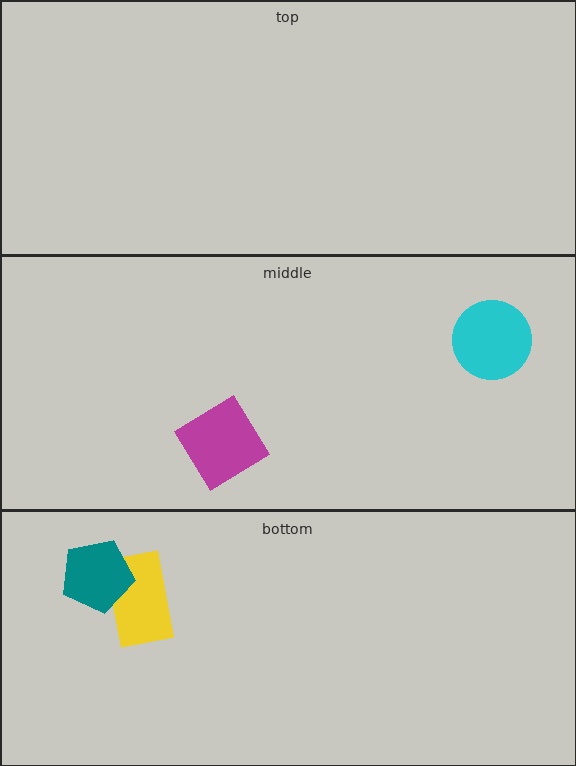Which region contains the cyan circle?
The middle region.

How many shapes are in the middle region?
2.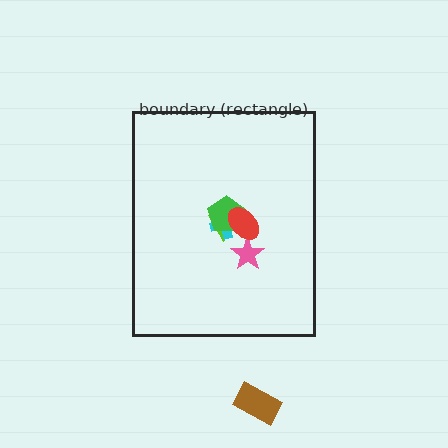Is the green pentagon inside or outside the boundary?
Inside.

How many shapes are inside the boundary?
5 inside, 1 outside.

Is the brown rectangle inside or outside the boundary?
Outside.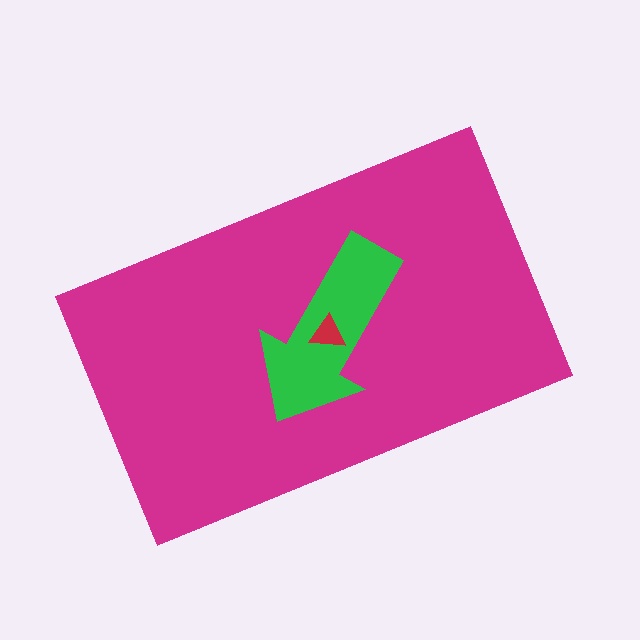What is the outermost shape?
The magenta rectangle.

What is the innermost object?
The red triangle.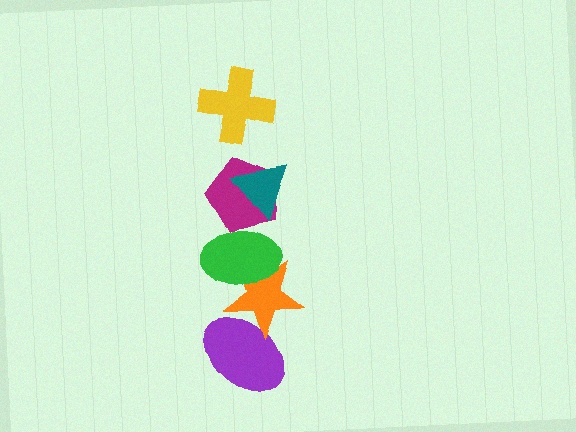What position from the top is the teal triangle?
The teal triangle is 2nd from the top.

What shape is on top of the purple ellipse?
The orange star is on top of the purple ellipse.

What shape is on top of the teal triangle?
The yellow cross is on top of the teal triangle.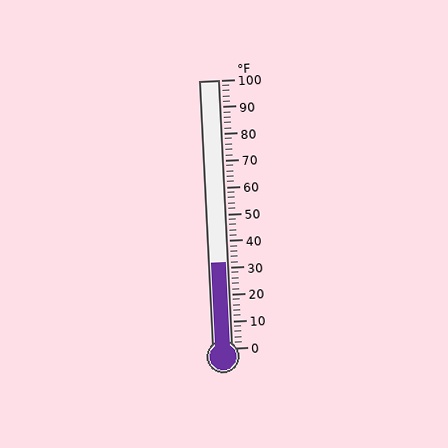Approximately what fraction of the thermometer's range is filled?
The thermometer is filled to approximately 30% of its range.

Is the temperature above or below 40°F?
The temperature is below 40°F.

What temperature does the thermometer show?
The thermometer shows approximately 32°F.